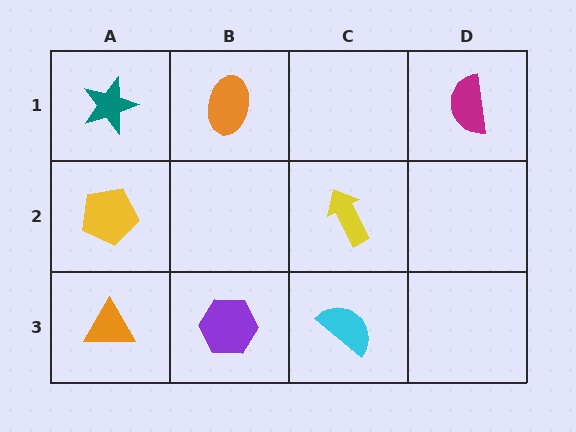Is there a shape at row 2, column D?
No, that cell is empty.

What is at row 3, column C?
A cyan semicircle.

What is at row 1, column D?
A magenta semicircle.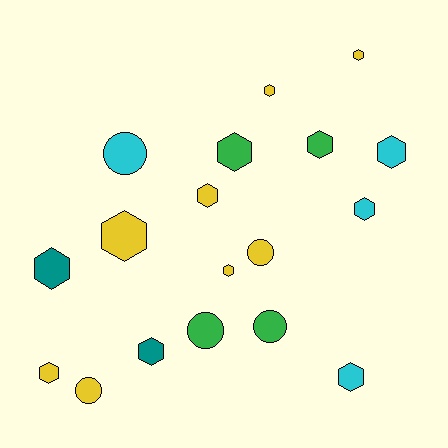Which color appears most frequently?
Yellow, with 8 objects.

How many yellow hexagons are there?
There are 6 yellow hexagons.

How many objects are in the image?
There are 18 objects.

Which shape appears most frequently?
Hexagon, with 13 objects.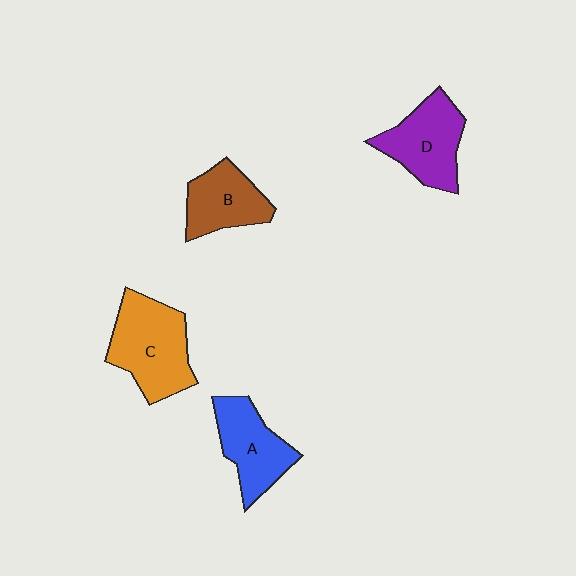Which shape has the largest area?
Shape C (orange).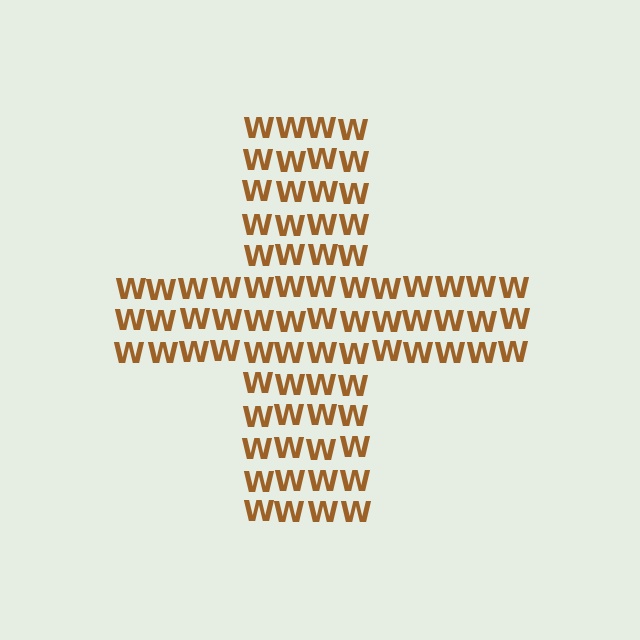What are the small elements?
The small elements are letter W's.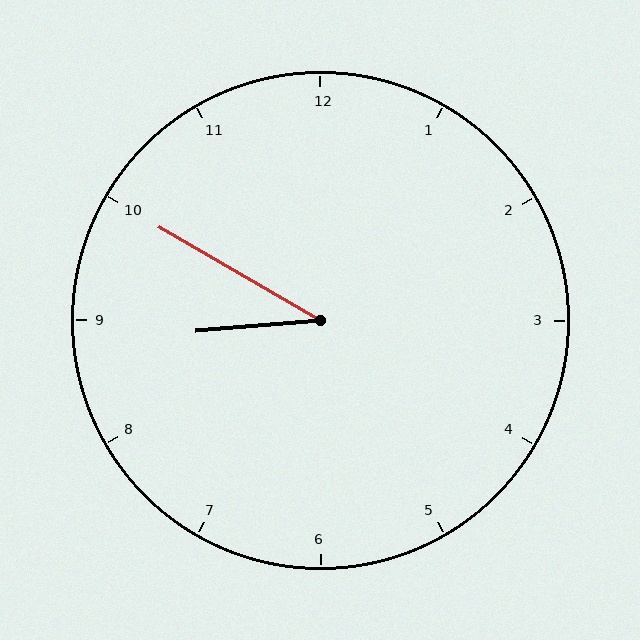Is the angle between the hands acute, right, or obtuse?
It is acute.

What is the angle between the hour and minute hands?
Approximately 35 degrees.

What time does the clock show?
8:50.